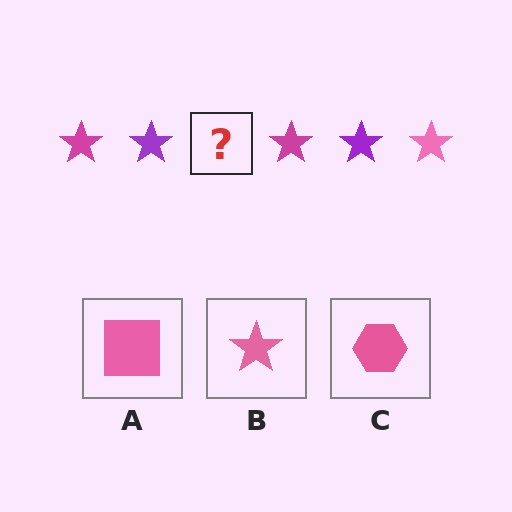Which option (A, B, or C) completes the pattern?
B.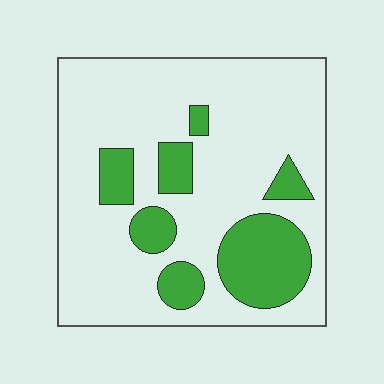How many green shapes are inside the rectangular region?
7.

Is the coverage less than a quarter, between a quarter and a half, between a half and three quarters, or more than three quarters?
Less than a quarter.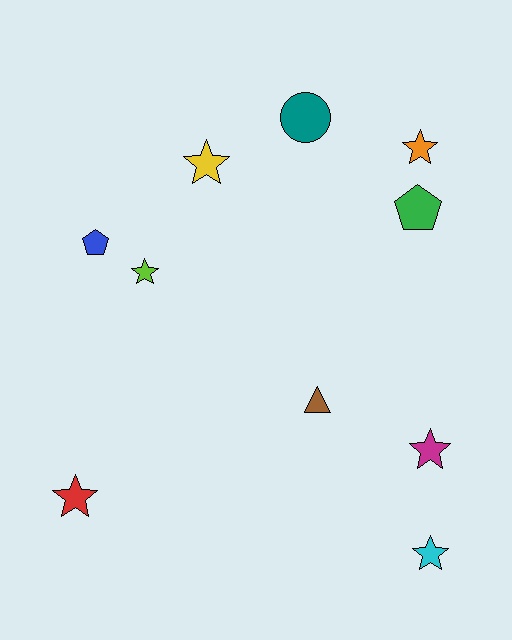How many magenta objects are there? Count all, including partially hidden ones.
There is 1 magenta object.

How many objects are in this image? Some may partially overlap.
There are 10 objects.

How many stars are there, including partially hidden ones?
There are 6 stars.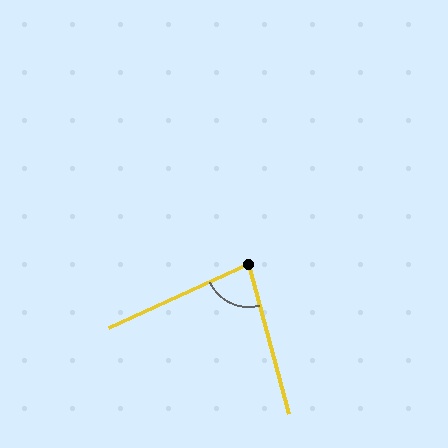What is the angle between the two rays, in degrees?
Approximately 80 degrees.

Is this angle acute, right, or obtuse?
It is acute.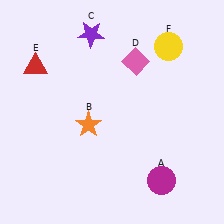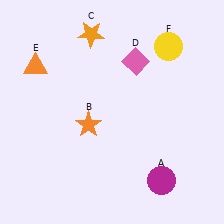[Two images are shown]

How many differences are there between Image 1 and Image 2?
There are 2 differences between the two images.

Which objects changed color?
C changed from purple to orange. E changed from red to orange.